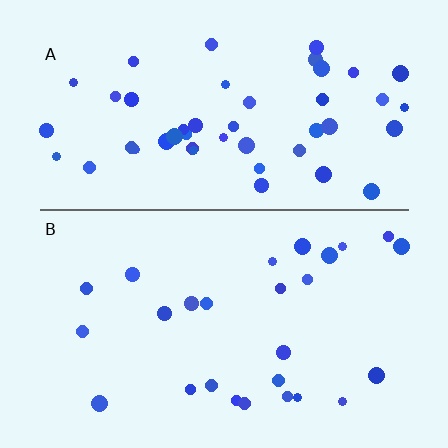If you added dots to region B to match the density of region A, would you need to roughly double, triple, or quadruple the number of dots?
Approximately double.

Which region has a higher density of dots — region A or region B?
A (the top).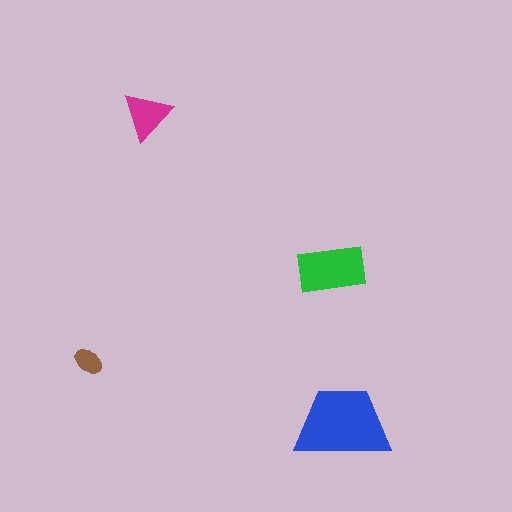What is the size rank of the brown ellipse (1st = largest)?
4th.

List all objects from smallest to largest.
The brown ellipse, the magenta triangle, the green rectangle, the blue trapezoid.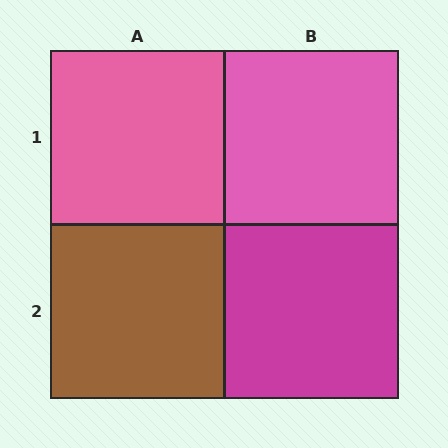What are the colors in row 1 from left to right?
Pink, pink.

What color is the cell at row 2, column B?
Magenta.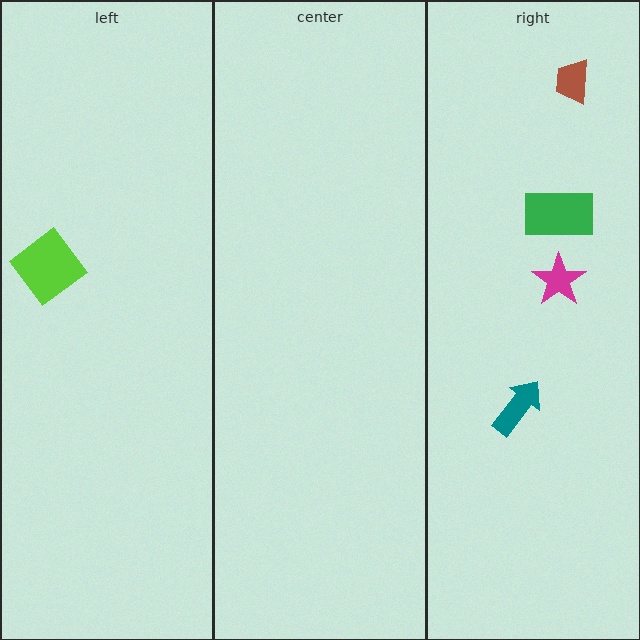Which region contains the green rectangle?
The right region.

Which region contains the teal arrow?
The right region.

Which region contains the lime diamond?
The left region.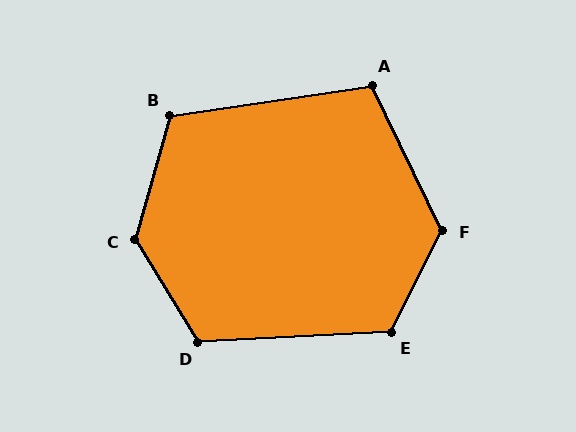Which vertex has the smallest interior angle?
A, at approximately 107 degrees.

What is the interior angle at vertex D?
Approximately 119 degrees (obtuse).